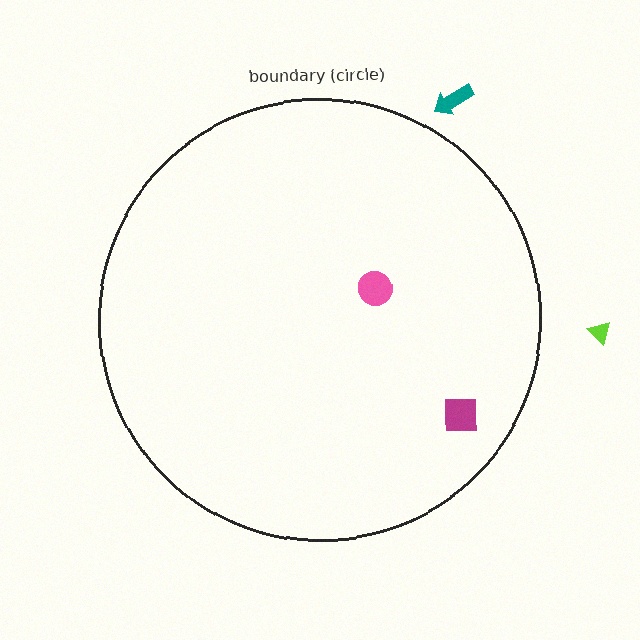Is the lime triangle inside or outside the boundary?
Outside.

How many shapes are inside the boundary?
2 inside, 2 outside.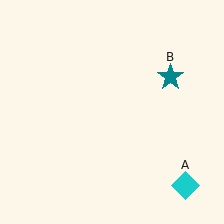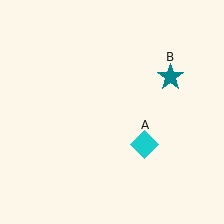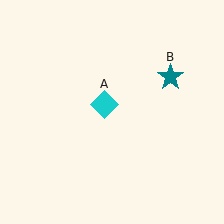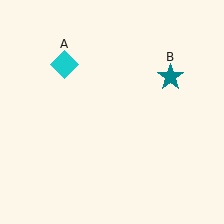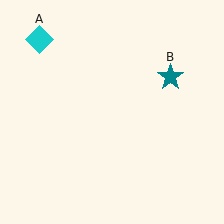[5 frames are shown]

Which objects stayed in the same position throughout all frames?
Teal star (object B) remained stationary.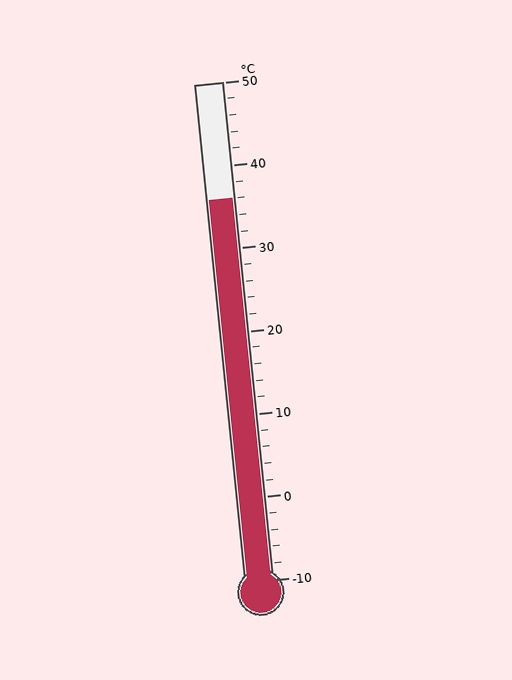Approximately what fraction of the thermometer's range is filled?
The thermometer is filled to approximately 75% of its range.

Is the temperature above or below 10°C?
The temperature is above 10°C.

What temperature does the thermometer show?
The thermometer shows approximately 36°C.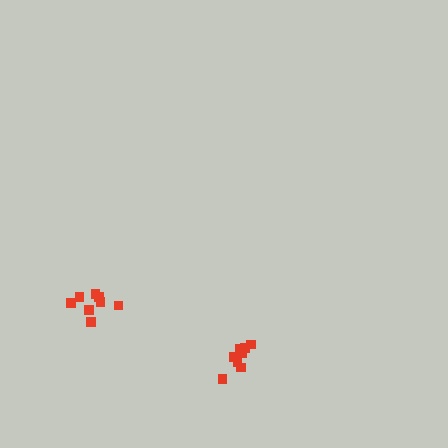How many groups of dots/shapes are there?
There are 2 groups.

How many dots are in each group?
Group 1: 8 dots, Group 2: 8 dots (16 total).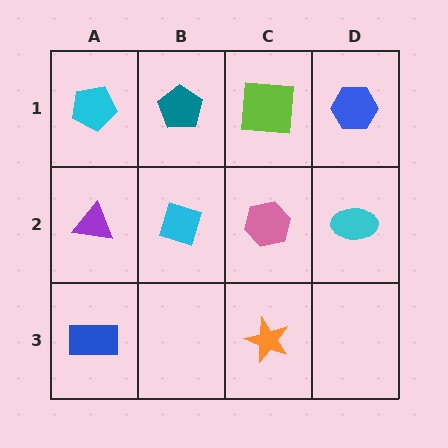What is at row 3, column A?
A blue rectangle.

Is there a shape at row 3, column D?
No, that cell is empty.